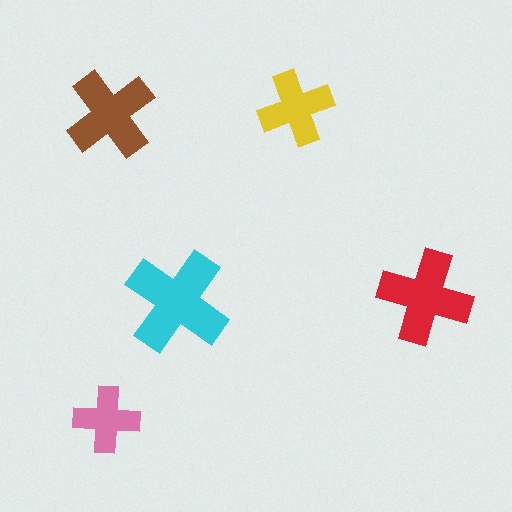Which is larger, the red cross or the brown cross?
The red one.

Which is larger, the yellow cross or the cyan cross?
The cyan one.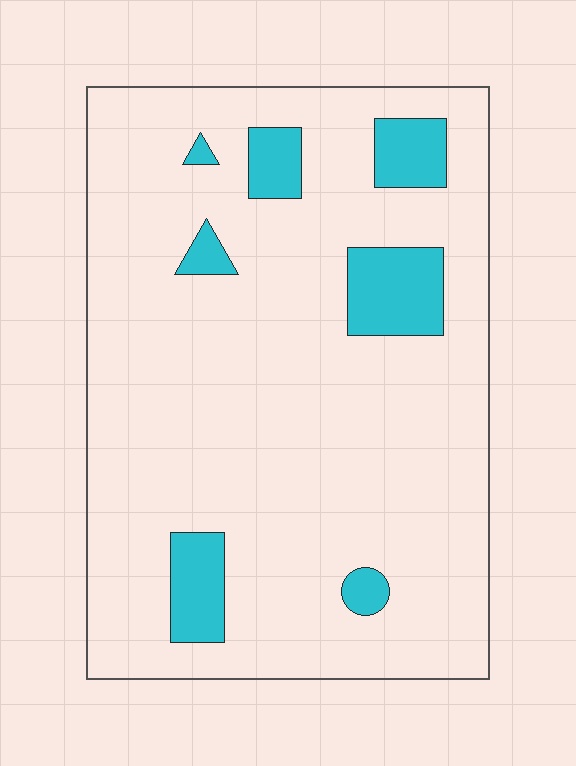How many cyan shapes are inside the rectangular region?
7.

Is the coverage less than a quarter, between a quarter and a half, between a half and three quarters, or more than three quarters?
Less than a quarter.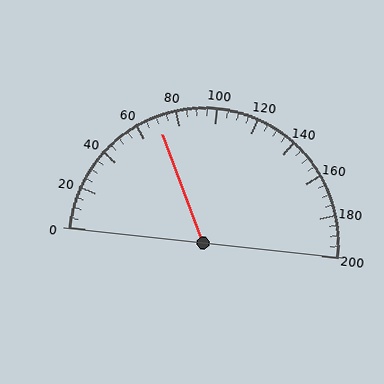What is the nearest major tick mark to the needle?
The nearest major tick mark is 80.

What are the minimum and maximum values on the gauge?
The gauge ranges from 0 to 200.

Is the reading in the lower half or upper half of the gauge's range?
The reading is in the lower half of the range (0 to 200).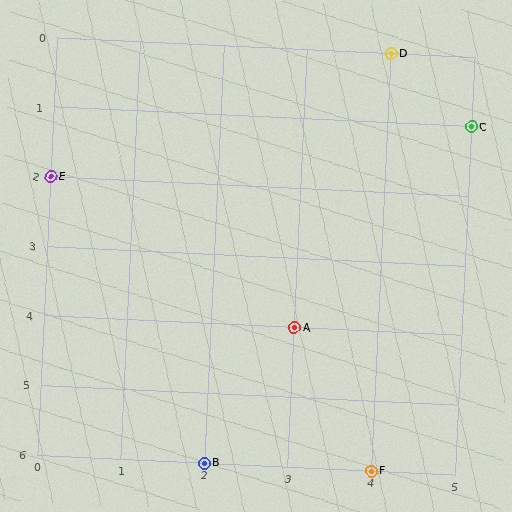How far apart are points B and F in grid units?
Points B and F are 2 columns apart.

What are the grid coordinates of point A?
Point A is at grid coordinates (3, 4).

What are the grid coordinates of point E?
Point E is at grid coordinates (0, 2).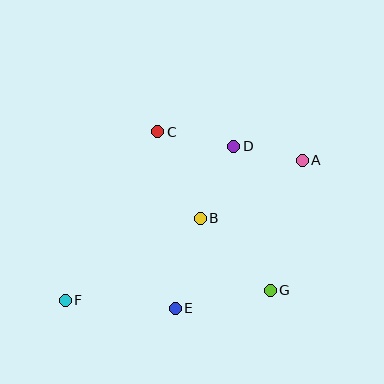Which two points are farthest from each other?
Points A and F are farthest from each other.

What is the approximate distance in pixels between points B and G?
The distance between B and G is approximately 100 pixels.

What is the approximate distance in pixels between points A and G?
The distance between A and G is approximately 134 pixels.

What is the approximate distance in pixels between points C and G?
The distance between C and G is approximately 194 pixels.